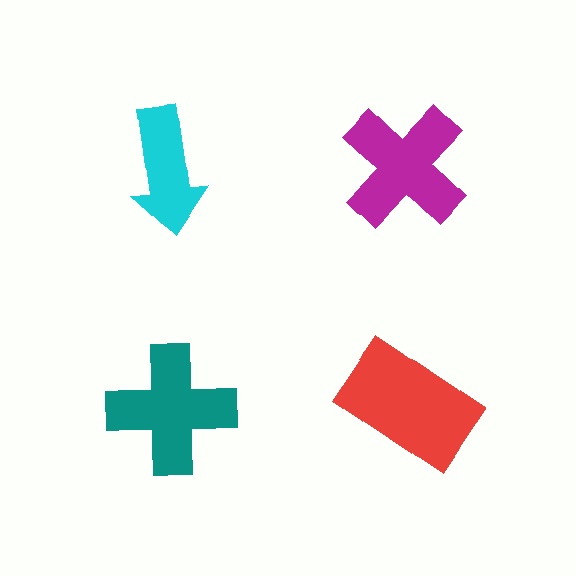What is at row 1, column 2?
A magenta cross.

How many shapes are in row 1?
2 shapes.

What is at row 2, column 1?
A teal cross.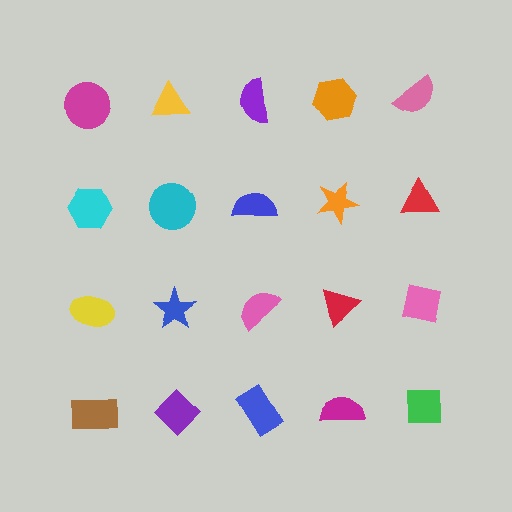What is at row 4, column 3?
A blue rectangle.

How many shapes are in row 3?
5 shapes.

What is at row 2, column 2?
A cyan circle.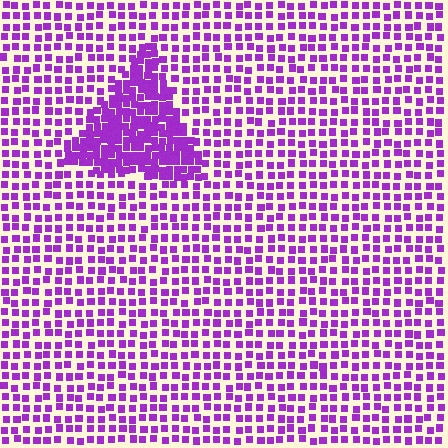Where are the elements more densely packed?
The elements are more densely packed inside the triangle boundary.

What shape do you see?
I see a triangle.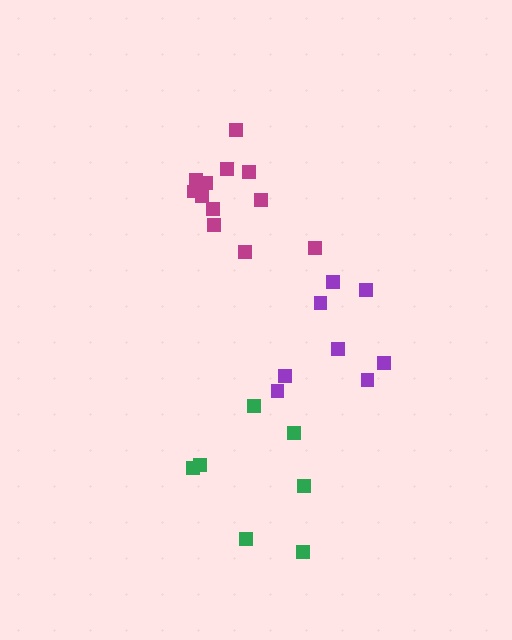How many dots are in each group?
Group 1: 12 dots, Group 2: 7 dots, Group 3: 8 dots (27 total).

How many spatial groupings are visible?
There are 3 spatial groupings.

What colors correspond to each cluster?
The clusters are colored: magenta, green, purple.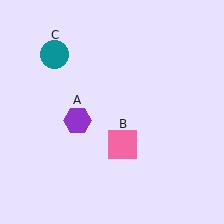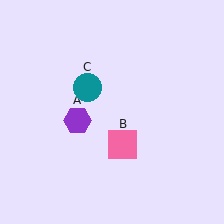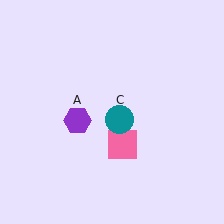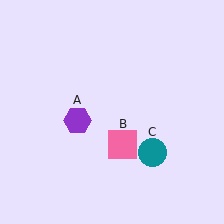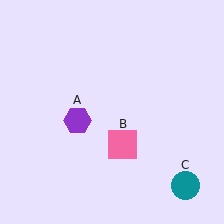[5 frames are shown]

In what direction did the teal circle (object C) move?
The teal circle (object C) moved down and to the right.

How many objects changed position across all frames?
1 object changed position: teal circle (object C).